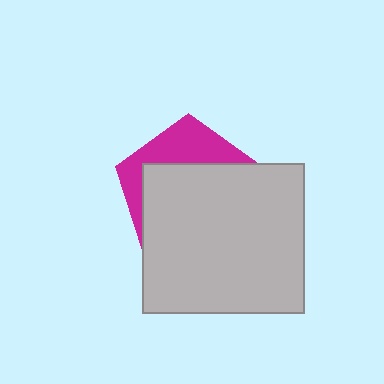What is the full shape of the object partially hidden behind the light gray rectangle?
The partially hidden object is a magenta pentagon.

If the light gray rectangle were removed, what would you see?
You would see the complete magenta pentagon.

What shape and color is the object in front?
The object in front is a light gray rectangle.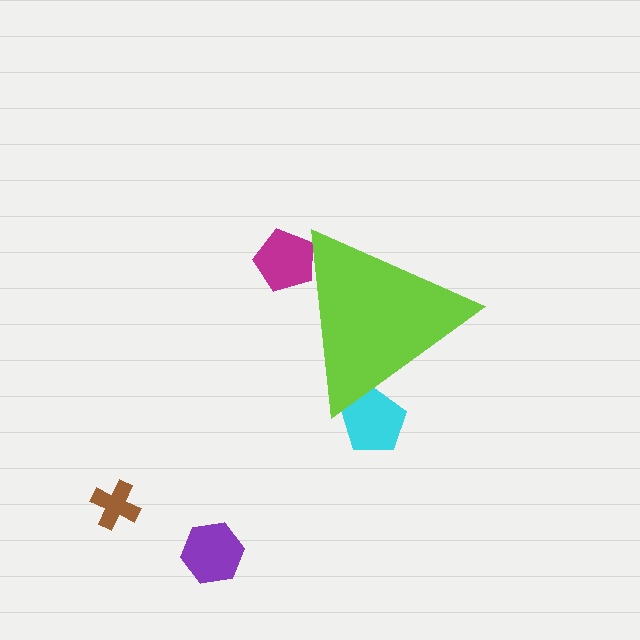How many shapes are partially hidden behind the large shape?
2 shapes are partially hidden.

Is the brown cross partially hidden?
No, the brown cross is fully visible.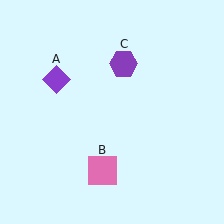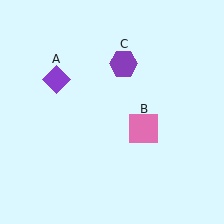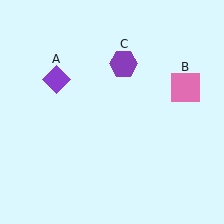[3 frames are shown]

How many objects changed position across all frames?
1 object changed position: pink square (object B).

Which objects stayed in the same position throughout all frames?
Purple diamond (object A) and purple hexagon (object C) remained stationary.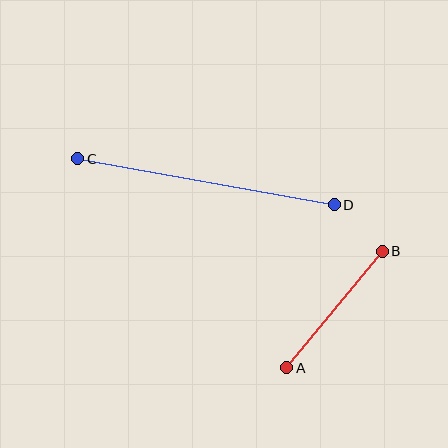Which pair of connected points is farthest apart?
Points C and D are farthest apart.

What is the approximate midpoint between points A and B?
The midpoint is at approximately (335, 309) pixels.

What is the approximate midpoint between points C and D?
The midpoint is at approximately (206, 182) pixels.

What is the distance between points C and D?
The distance is approximately 261 pixels.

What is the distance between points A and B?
The distance is approximately 151 pixels.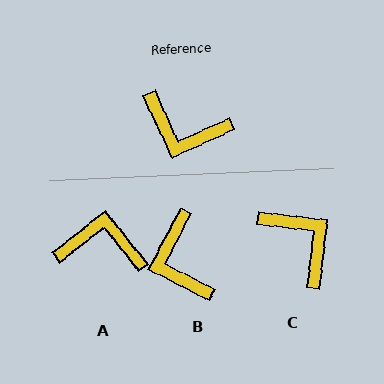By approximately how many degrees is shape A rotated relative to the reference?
Approximately 166 degrees clockwise.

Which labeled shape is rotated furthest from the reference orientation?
A, about 166 degrees away.